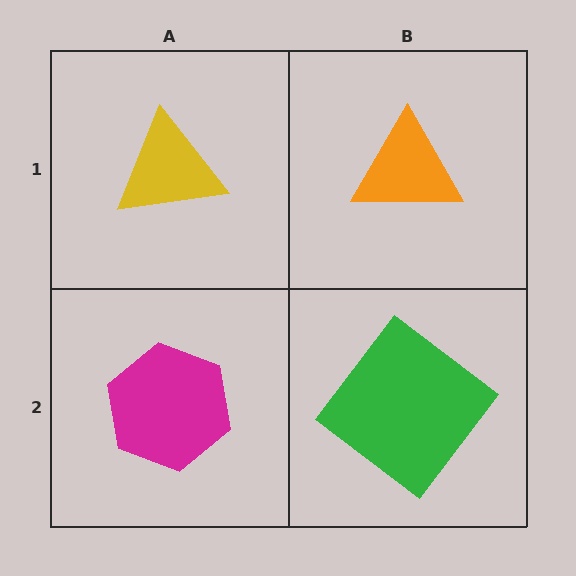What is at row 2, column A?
A magenta hexagon.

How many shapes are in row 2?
2 shapes.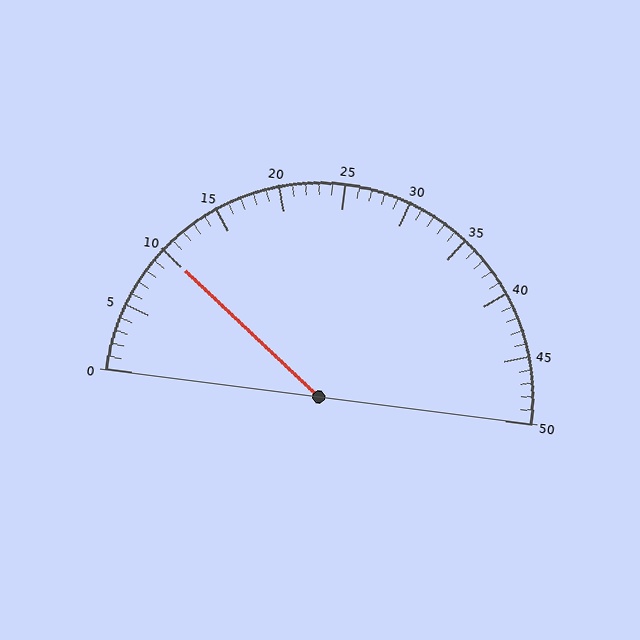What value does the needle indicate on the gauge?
The needle indicates approximately 10.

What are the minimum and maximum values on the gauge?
The gauge ranges from 0 to 50.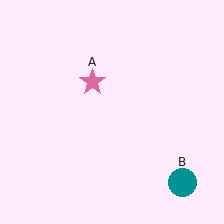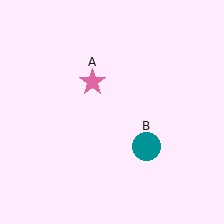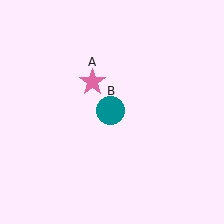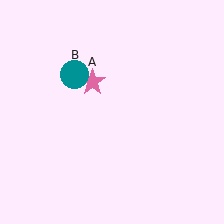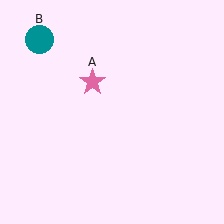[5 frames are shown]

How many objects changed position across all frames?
1 object changed position: teal circle (object B).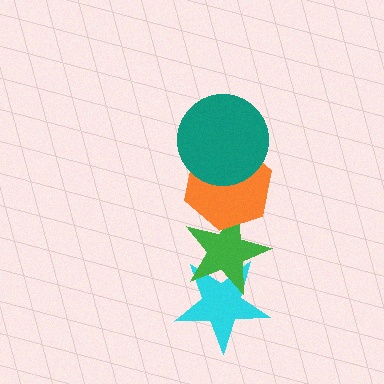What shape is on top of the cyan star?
The green star is on top of the cyan star.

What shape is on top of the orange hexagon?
The teal circle is on top of the orange hexagon.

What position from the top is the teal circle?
The teal circle is 1st from the top.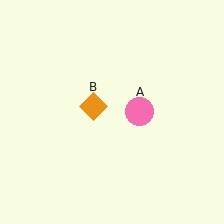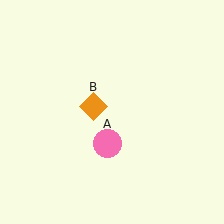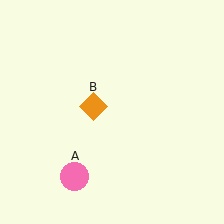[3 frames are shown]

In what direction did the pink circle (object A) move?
The pink circle (object A) moved down and to the left.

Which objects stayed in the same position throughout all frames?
Orange diamond (object B) remained stationary.